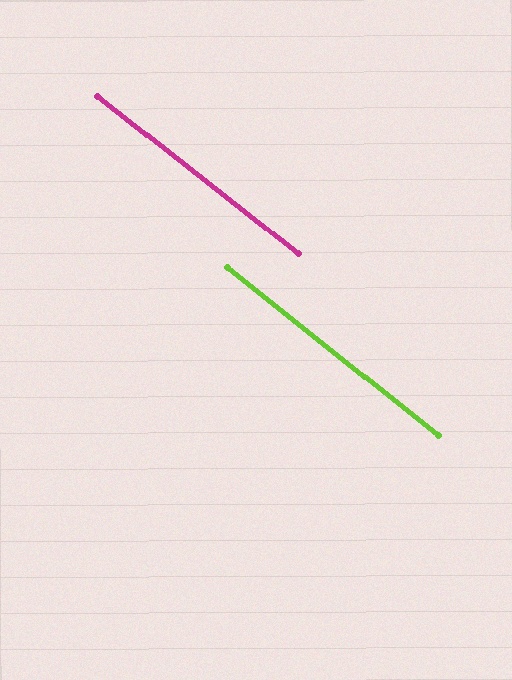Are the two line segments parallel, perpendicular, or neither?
Parallel — their directions differ by only 0.4°.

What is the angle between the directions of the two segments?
Approximately 0 degrees.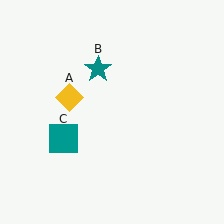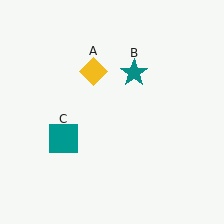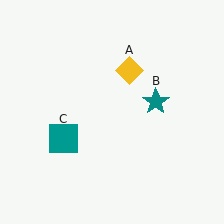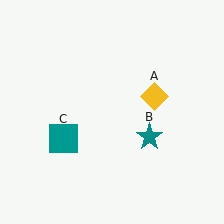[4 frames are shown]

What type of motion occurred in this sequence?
The yellow diamond (object A), teal star (object B) rotated clockwise around the center of the scene.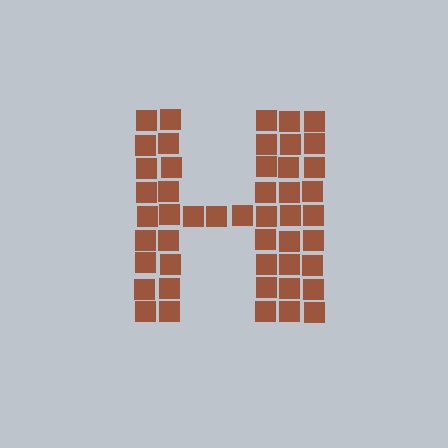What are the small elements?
The small elements are squares.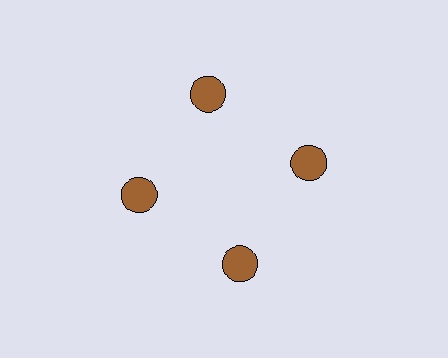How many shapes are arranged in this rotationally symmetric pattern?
There are 4 shapes, arranged in 4 groups of 1.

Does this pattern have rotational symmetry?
Yes, this pattern has 4-fold rotational symmetry. It looks the same after rotating 90 degrees around the center.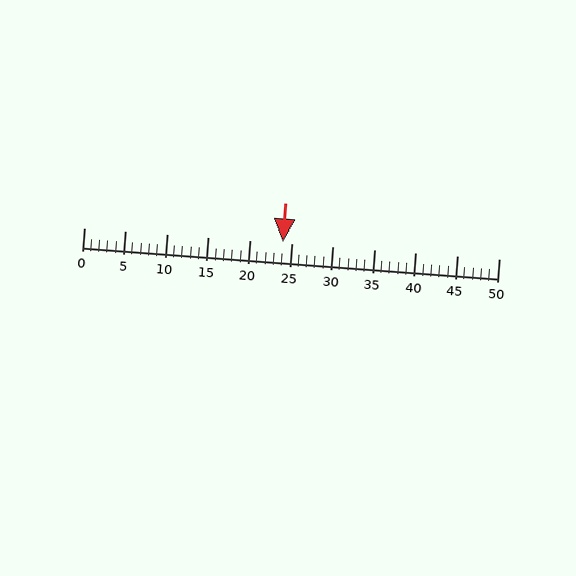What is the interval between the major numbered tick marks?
The major tick marks are spaced 5 units apart.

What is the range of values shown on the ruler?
The ruler shows values from 0 to 50.